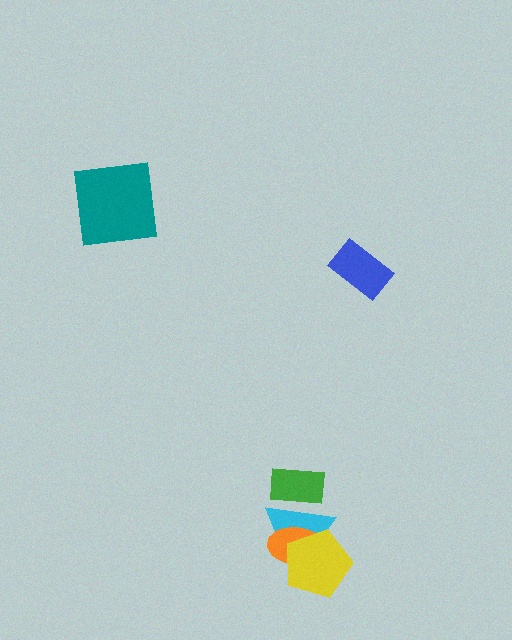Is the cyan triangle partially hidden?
Yes, it is partially covered by another shape.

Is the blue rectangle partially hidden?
No, no other shape covers it.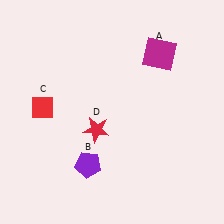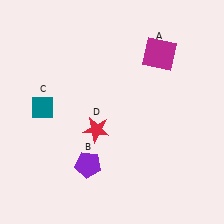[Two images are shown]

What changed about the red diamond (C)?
In Image 1, C is red. In Image 2, it changed to teal.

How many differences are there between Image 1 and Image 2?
There is 1 difference between the two images.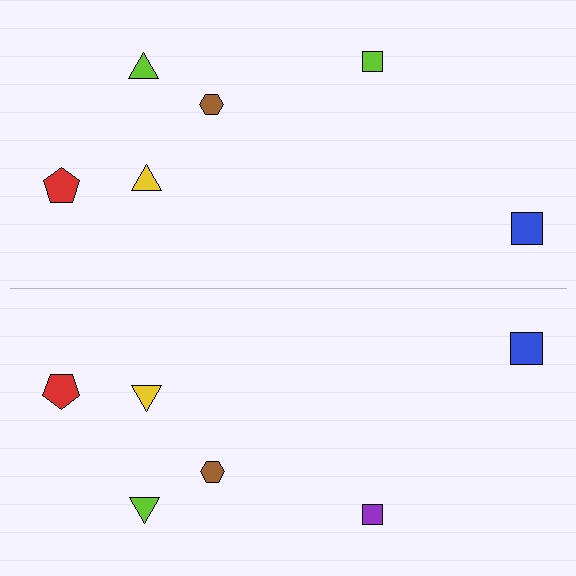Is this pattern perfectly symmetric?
No, the pattern is not perfectly symmetric. The purple square on the bottom side breaks the symmetry — its mirror counterpart is lime.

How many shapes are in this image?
There are 12 shapes in this image.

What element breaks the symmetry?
The purple square on the bottom side breaks the symmetry — its mirror counterpart is lime.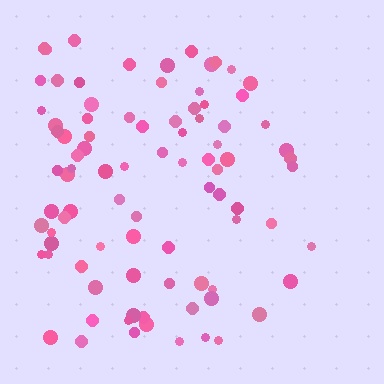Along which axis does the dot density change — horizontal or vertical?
Horizontal.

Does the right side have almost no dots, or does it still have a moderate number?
Still a moderate number, just noticeably fewer than the left.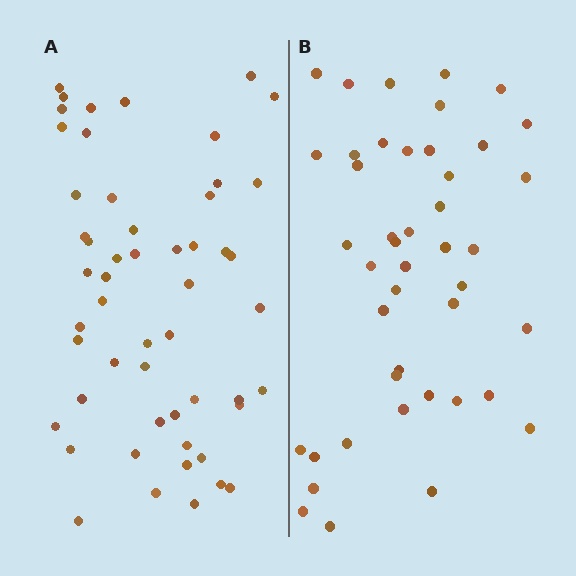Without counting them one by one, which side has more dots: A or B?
Region A (the left region) has more dots.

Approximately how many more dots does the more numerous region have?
Region A has roughly 8 or so more dots than region B.